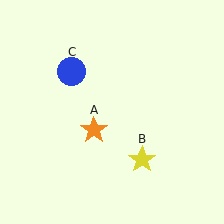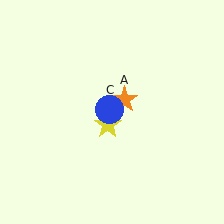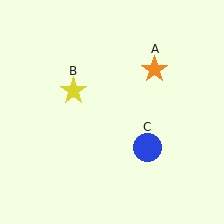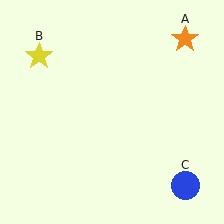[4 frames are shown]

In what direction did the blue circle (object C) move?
The blue circle (object C) moved down and to the right.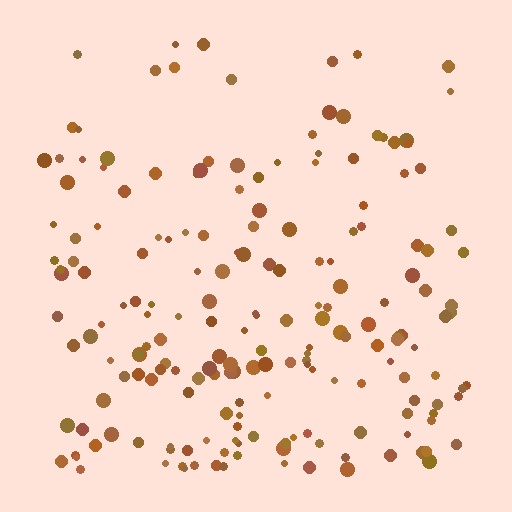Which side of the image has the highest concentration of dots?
The bottom.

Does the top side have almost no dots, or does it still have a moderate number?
Still a moderate number, just noticeably fewer than the bottom.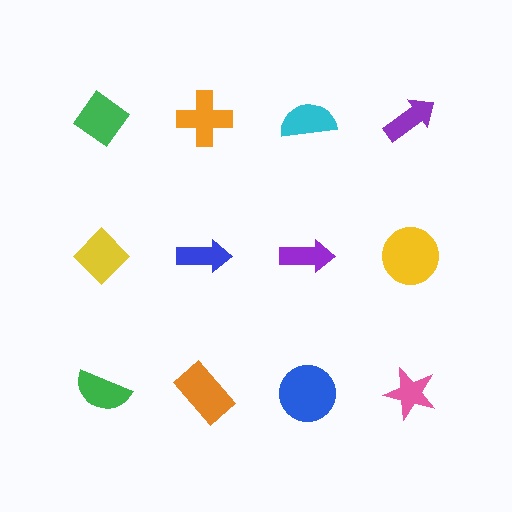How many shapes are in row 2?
4 shapes.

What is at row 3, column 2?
An orange rectangle.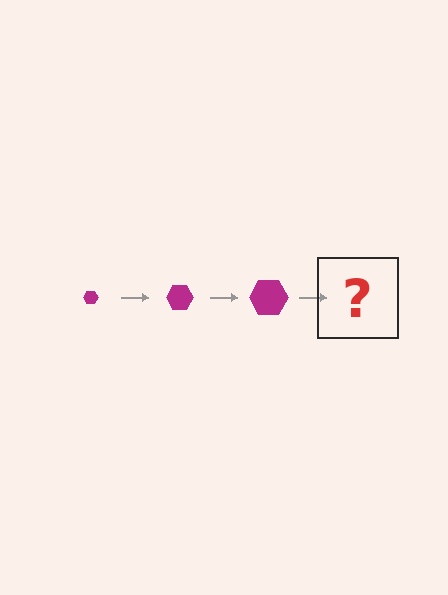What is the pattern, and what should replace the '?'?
The pattern is that the hexagon gets progressively larger each step. The '?' should be a magenta hexagon, larger than the previous one.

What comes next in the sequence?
The next element should be a magenta hexagon, larger than the previous one.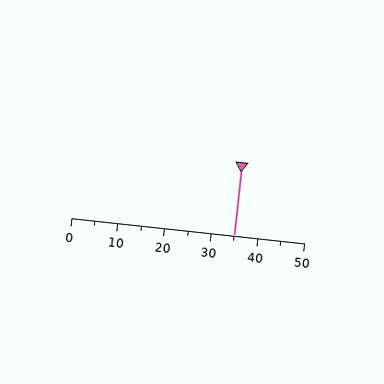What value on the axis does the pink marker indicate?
The marker indicates approximately 35.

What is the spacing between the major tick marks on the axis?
The major ticks are spaced 10 apart.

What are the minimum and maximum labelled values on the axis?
The axis runs from 0 to 50.